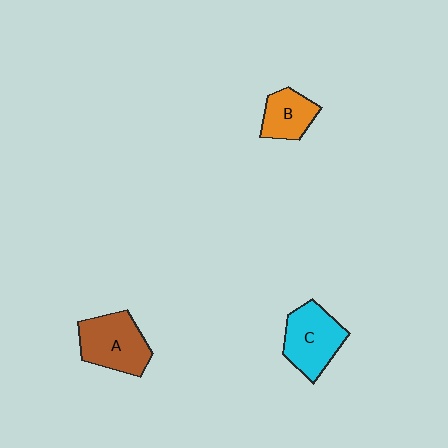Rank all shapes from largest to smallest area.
From largest to smallest: A (brown), C (cyan), B (orange).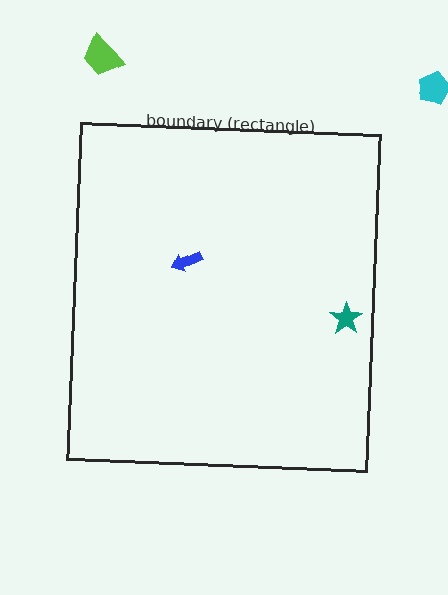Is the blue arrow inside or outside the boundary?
Inside.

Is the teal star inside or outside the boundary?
Inside.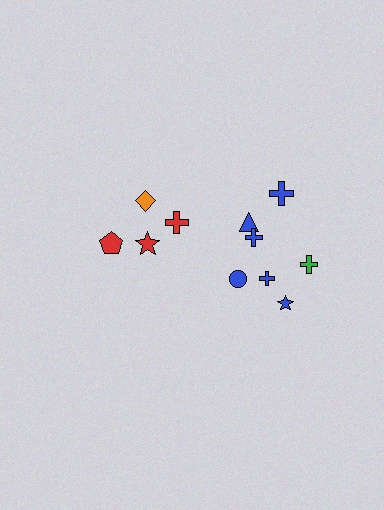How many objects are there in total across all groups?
There are 11 objects.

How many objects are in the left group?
There are 4 objects.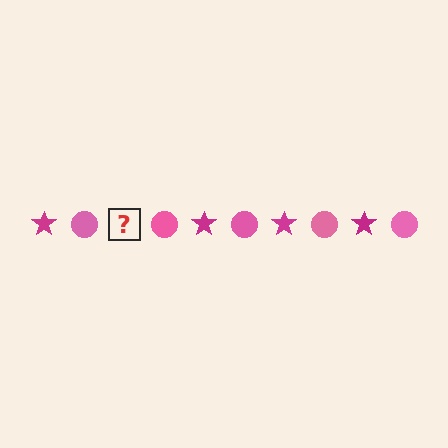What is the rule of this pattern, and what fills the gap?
The rule is that the pattern alternates between magenta star and pink circle. The gap should be filled with a magenta star.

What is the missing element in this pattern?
The missing element is a magenta star.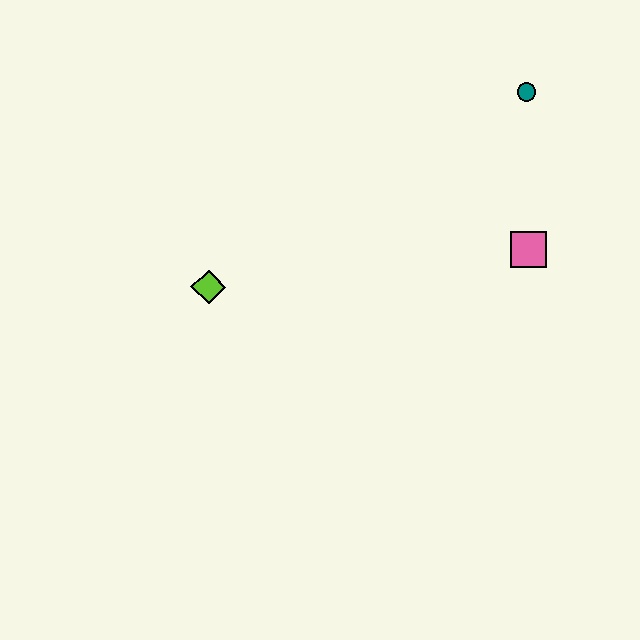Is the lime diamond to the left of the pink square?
Yes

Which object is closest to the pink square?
The teal circle is closest to the pink square.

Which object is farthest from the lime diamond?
The teal circle is farthest from the lime diamond.